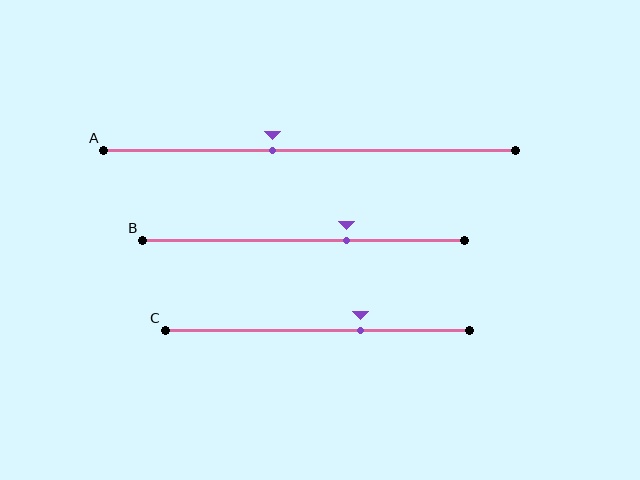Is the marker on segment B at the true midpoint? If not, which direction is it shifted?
No, the marker on segment B is shifted to the right by about 13% of the segment length.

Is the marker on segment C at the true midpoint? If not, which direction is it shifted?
No, the marker on segment C is shifted to the right by about 14% of the segment length.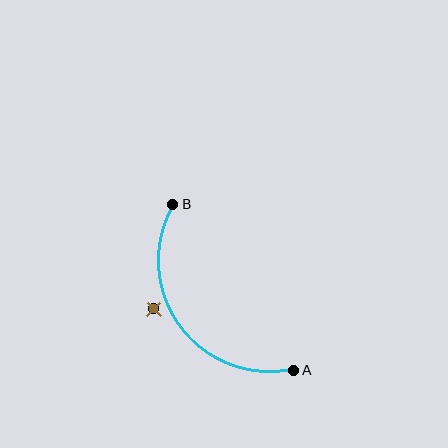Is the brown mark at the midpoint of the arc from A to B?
No — the brown mark does not lie on the arc at all. It sits slightly outside the curve.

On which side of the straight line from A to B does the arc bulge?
The arc bulges below and to the left of the straight line connecting A and B.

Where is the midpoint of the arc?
The arc midpoint is the point on the curve farthest from the straight line joining A and B. It sits below and to the left of that line.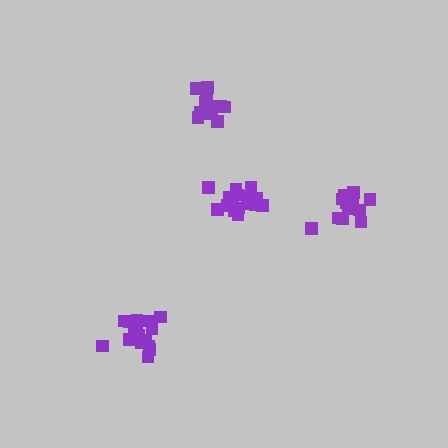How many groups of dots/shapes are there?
There are 4 groups.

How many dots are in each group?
Group 1: 13 dots, Group 2: 17 dots, Group 3: 17 dots, Group 4: 14 dots (61 total).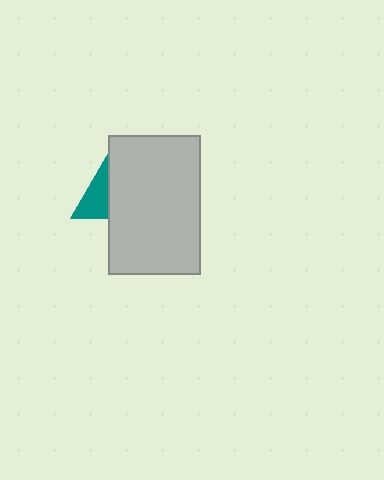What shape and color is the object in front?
The object in front is a light gray rectangle.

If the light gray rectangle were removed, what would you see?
You would see the complete teal triangle.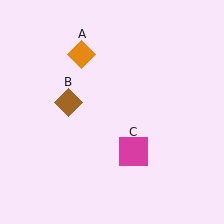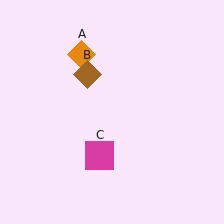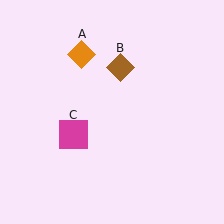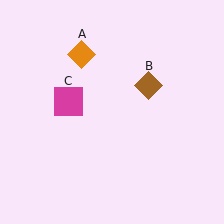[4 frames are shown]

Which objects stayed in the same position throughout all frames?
Orange diamond (object A) remained stationary.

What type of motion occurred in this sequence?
The brown diamond (object B), magenta square (object C) rotated clockwise around the center of the scene.